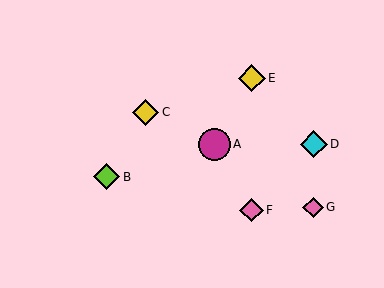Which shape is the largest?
The magenta circle (labeled A) is the largest.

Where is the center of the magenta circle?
The center of the magenta circle is at (214, 144).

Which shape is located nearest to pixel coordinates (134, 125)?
The yellow diamond (labeled C) at (146, 112) is nearest to that location.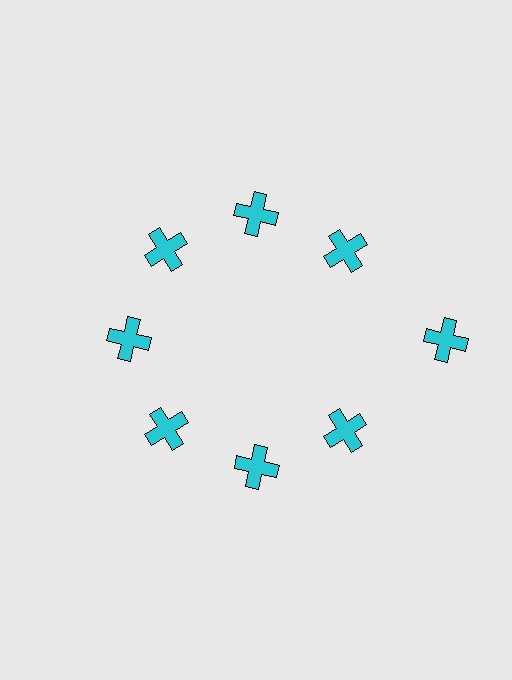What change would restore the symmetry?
The symmetry would be restored by moving it inward, back onto the ring so that all 8 crosses sit at equal angles and equal distance from the center.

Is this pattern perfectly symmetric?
No. The 8 cyan crosses are arranged in a ring, but one element near the 3 o'clock position is pushed outward from the center, breaking the 8-fold rotational symmetry.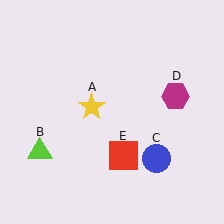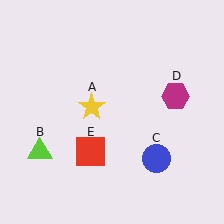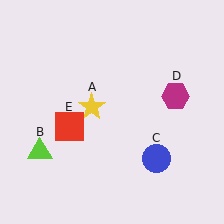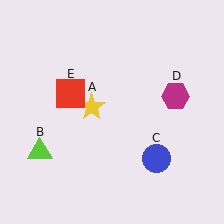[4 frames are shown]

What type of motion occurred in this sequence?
The red square (object E) rotated clockwise around the center of the scene.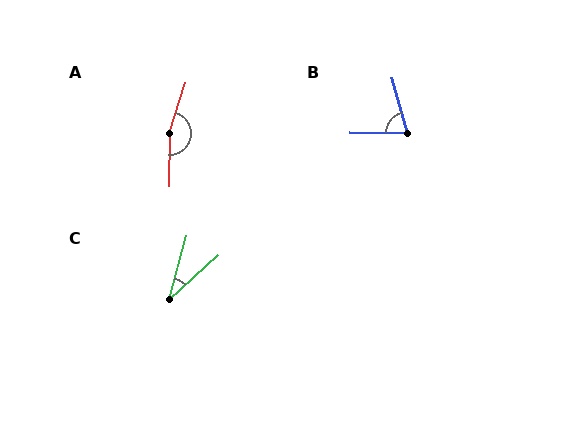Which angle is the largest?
A, at approximately 163 degrees.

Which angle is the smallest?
C, at approximately 33 degrees.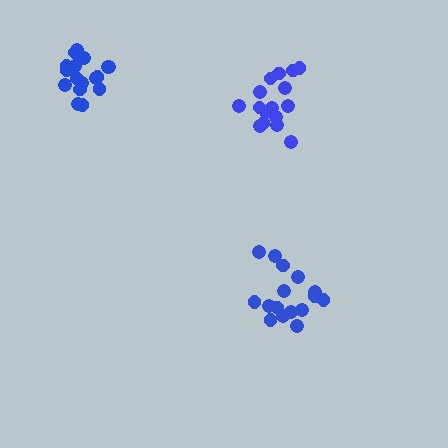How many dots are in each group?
Group 1: 16 dots, Group 2: 16 dots, Group 3: 17 dots (49 total).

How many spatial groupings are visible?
There are 3 spatial groupings.